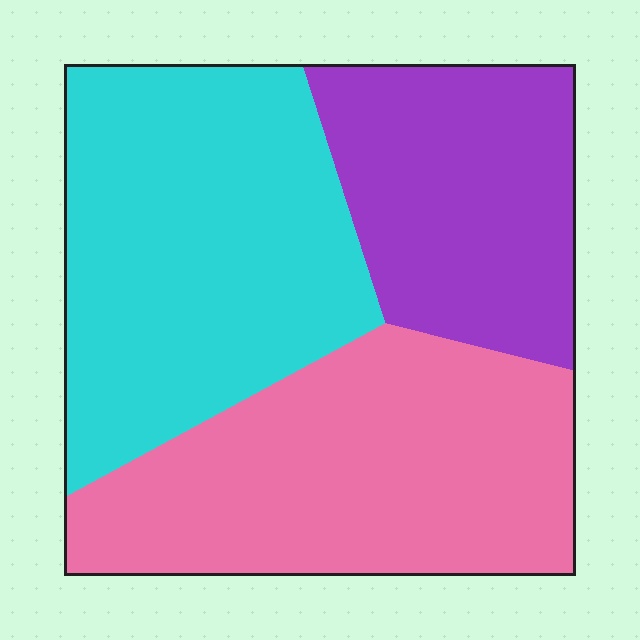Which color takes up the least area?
Purple, at roughly 25%.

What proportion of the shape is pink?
Pink covers roughly 35% of the shape.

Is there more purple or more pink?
Pink.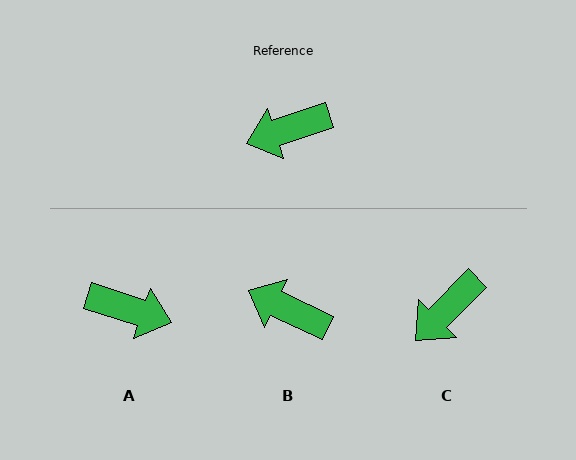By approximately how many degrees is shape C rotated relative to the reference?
Approximately 27 degrees counter-clockwise.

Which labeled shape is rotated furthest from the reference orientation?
A, about 143 degrees away.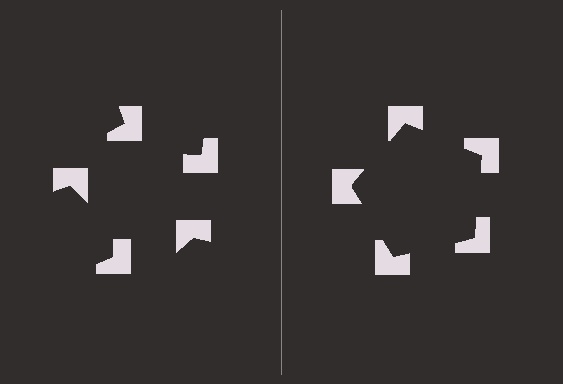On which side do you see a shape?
An illusory pentagon appears on the right side. On the left side the wedge cuts are rotated, so no coherent shape forms.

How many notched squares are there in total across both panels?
10 — 5 on each side.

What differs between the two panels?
The notched squares are positioned identically on both sides; only the wedge orientations differ. On the right they align to a pentagon; on the left they are misaligned.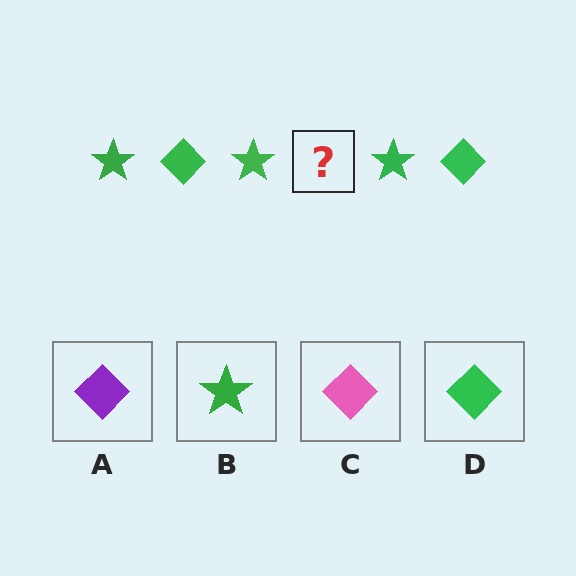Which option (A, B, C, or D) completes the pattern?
D.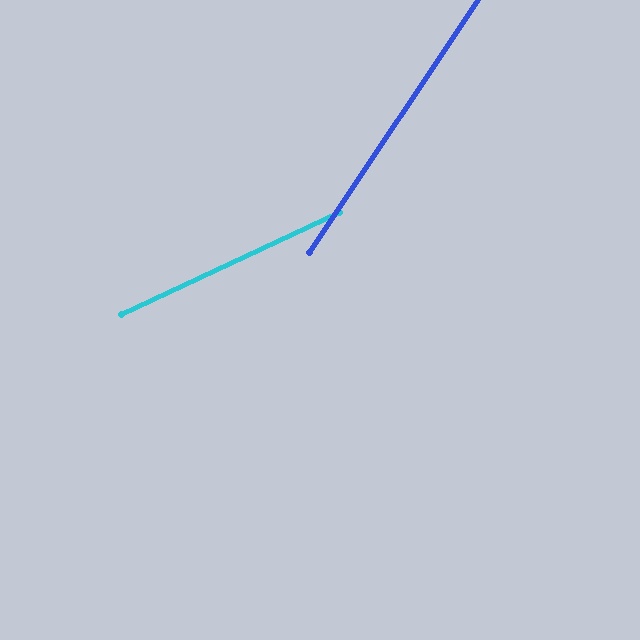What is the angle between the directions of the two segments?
Approximately 31 degrees.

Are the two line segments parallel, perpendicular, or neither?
Neither parallel nor perpendicular — they differ by about 31°.